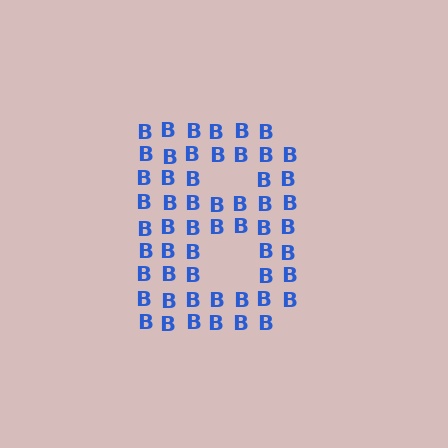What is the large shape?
The large shape is the letter B.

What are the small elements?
The small elements are letter B's.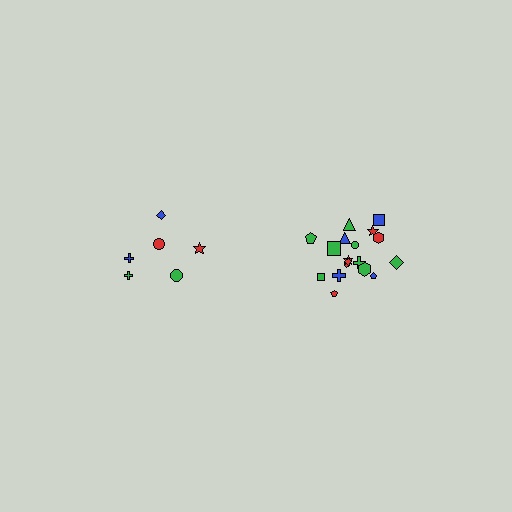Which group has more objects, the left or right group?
The right group.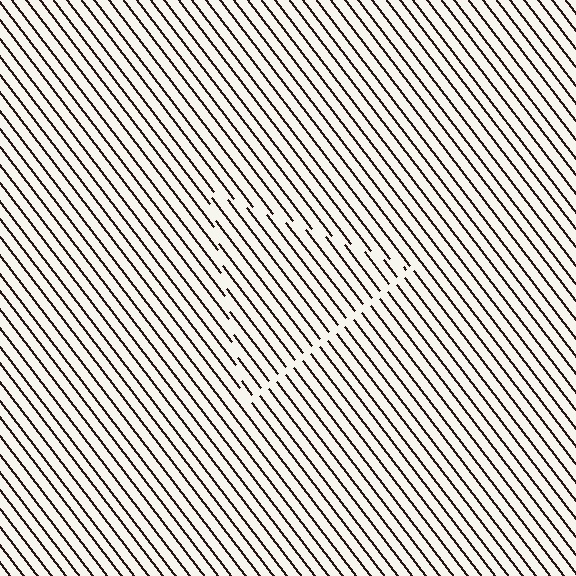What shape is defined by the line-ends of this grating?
An illusory triangle. The interior of the shape contains the same grating, shifted by half a period — the contour is defined by the phase discontinuity where line-ends from the inner and outer gratings abut.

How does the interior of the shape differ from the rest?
The interior of the shape contains the same grating, shifted by half a period — the contour is defined by the phase discontinuity where line-ends from the inner and outer gratings abut.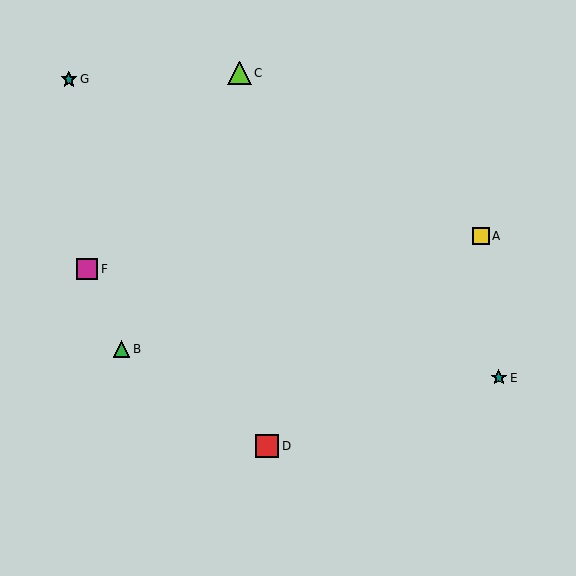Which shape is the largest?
The lime triangle (labeled C) is the largest.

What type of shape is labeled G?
Shape G is a teal star.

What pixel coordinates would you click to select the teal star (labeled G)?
Click at (69, 79) to select the teal star G.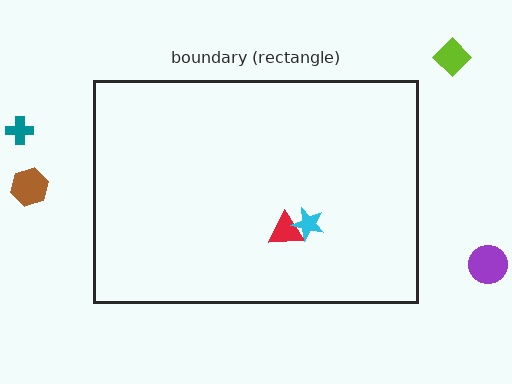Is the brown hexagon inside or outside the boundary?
Outside.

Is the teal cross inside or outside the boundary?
Outside.